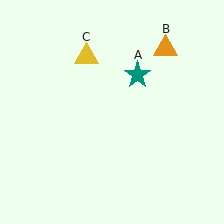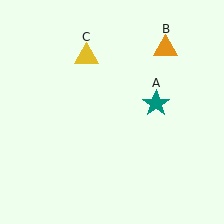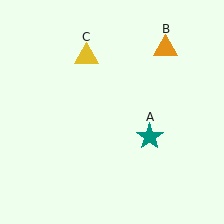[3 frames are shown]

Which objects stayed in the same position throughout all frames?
Orange triangle (object B) and yellow triangle (object C) remained stationary.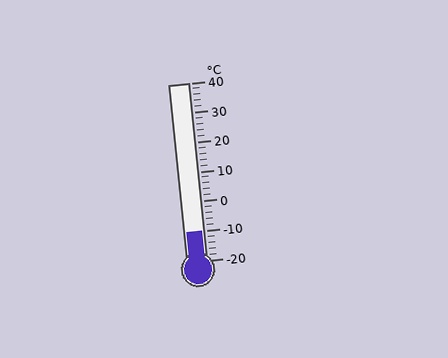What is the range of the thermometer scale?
The thermometer scale ranges from -20°C to 40°C.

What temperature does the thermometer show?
The thermometer shows approximately -10°C.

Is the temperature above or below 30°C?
The temperature is below 30°C.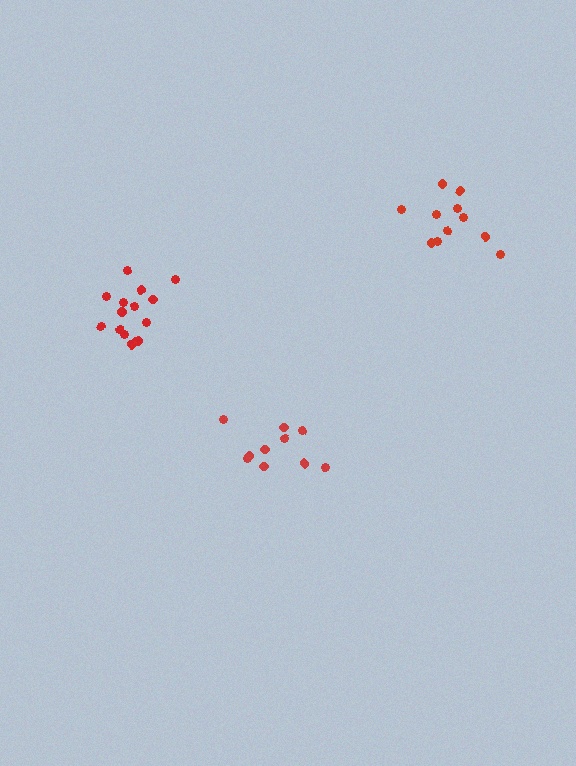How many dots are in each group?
Group 1: 11 dots, Group 2: 10 dots, Group 3: 15 dots (36 total).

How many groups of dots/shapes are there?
There are 3 groups.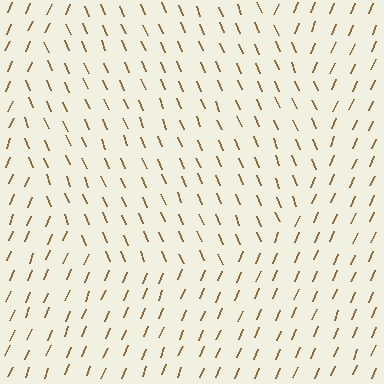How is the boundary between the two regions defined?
The boundary is defined purely by a change in line orientation (approximately 45 degrees difference). All lines are the same color and thickness.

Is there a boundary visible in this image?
Yes, there is a texture boundary formed by a change in line orientation.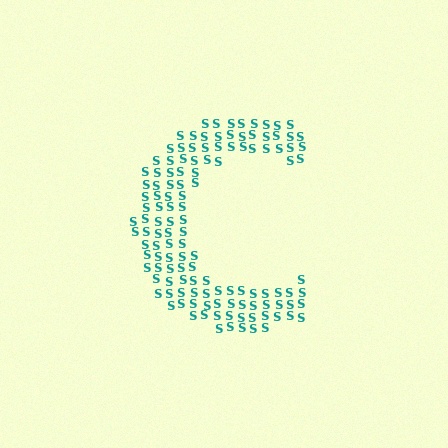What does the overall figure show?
The overall figure shows the letter C.